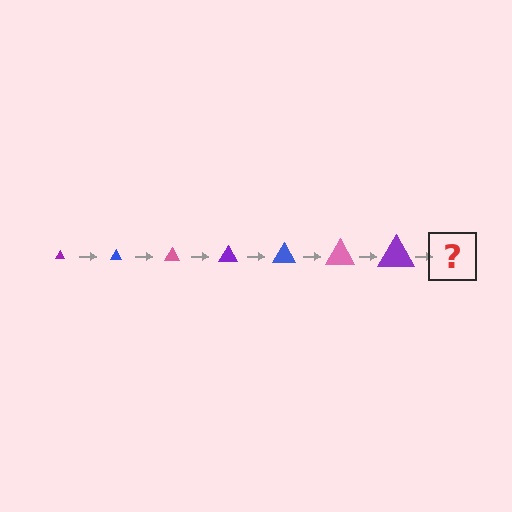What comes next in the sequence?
The next element should be a blue triangle, larger than the previous one.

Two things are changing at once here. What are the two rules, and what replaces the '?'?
The two rules are that the triangle grows larger each step and the color cycles through purple, blue, and pink. The '?' should be a blue triangle, larger than the previous one.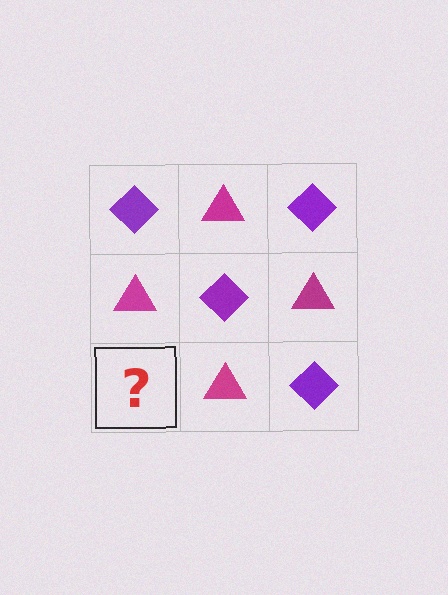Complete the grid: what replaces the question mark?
The question mark should be replaced with a purple diamond.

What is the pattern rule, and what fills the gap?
The rule is that it alternates purple diamond and magenta triangle in a checkerboard pattern. The gap should be filled with a purple diamond.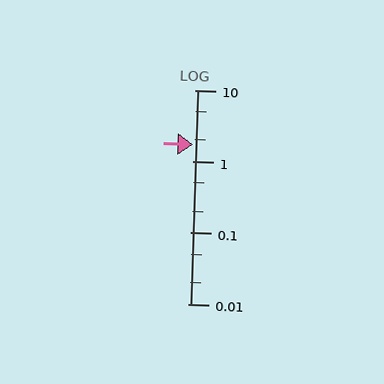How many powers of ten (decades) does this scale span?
The scale spans 3 decades, from 0.01 to 10.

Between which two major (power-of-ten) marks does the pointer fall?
The pointer is between 1 and 10.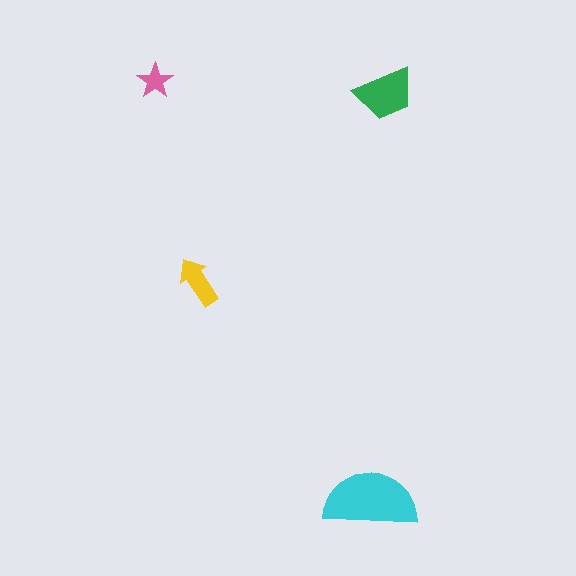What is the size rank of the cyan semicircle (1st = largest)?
1st.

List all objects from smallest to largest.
The pink star, the yellow arrow, the green trapezoid, the cyan semicircle.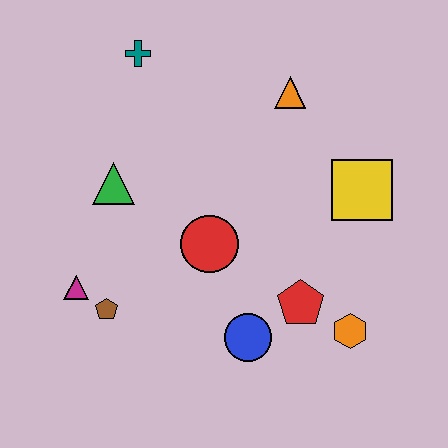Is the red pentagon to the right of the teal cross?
Yes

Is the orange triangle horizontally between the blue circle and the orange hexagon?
Yes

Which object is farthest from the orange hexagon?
The teal cross is farthest from the orange hexagon.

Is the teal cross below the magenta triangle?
No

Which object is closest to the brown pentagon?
The magenta triangle is closest to the brown pentagon.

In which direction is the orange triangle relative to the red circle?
The orange triangle is above the red circle.